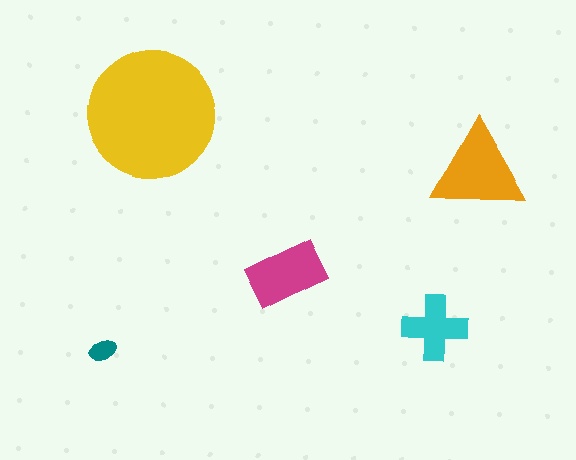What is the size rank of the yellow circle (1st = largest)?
1st.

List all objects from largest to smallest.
The yellow circle, the orange triangle, the magenta rectangle, the cyan cross, the teal ellipse.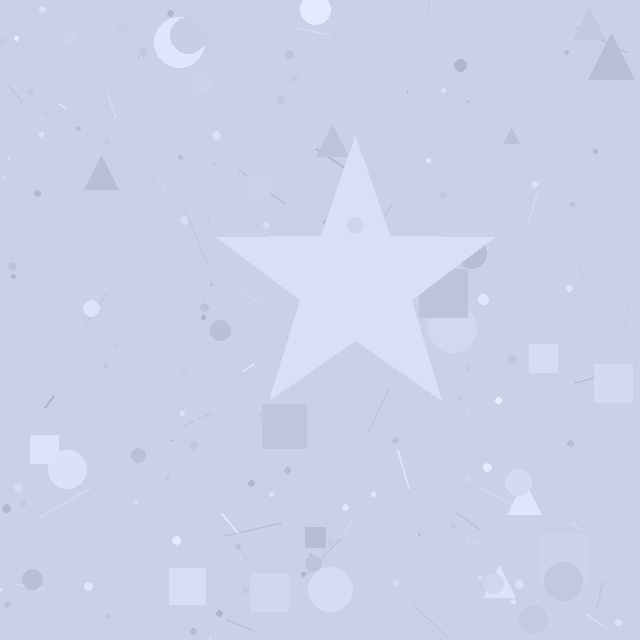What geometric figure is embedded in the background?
A star is embedded in the background.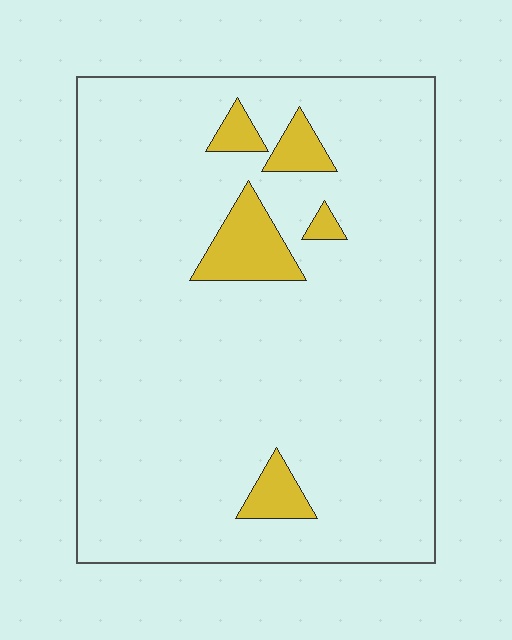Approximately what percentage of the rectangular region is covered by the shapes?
Approximately 10%.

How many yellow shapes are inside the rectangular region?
5.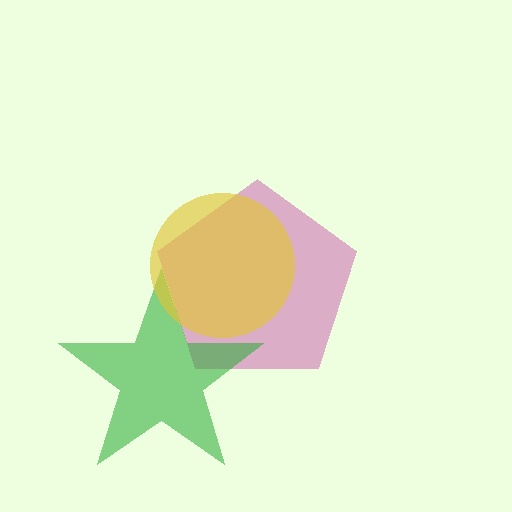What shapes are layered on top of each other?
The layered shapes are: a magenta pentagon, a green star, a yellow circle.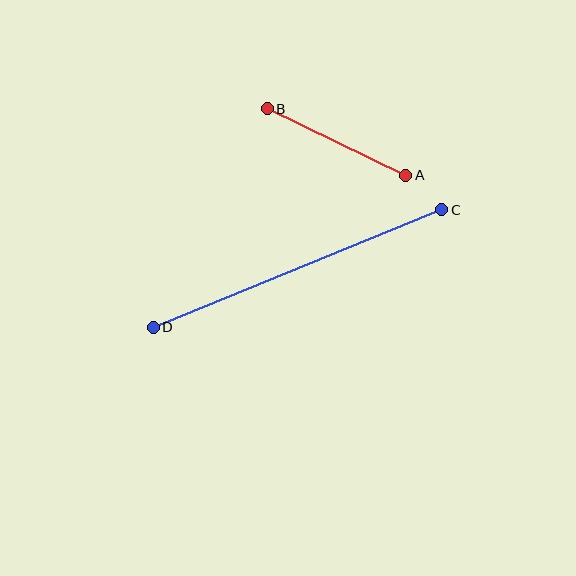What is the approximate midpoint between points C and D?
The midpoint is at approximately (297, 268) pixels.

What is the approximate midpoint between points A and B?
The midpoint is at approximately (336, 142) pixels.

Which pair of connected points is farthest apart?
Points C and D are farthest apart.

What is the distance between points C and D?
The distance is approximately 311 pixels.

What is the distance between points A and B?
The distance is approximately 154 pixels.